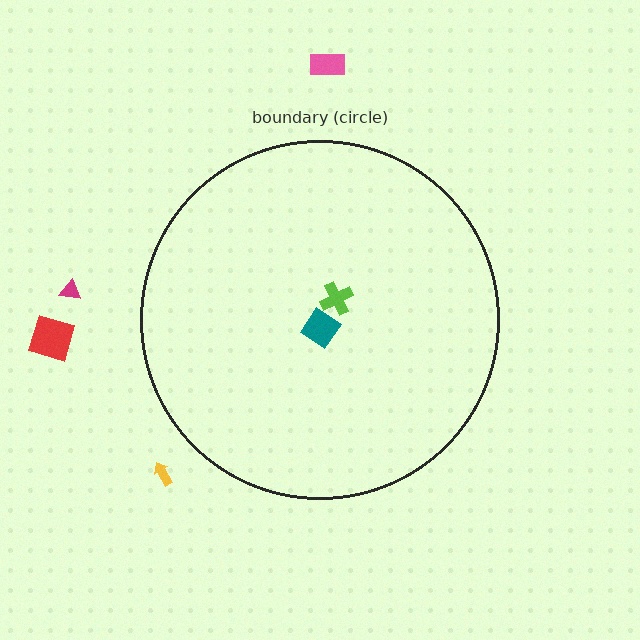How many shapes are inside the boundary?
2 inside, 4 outside.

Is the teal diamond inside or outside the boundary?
Inside.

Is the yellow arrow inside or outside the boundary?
Outside.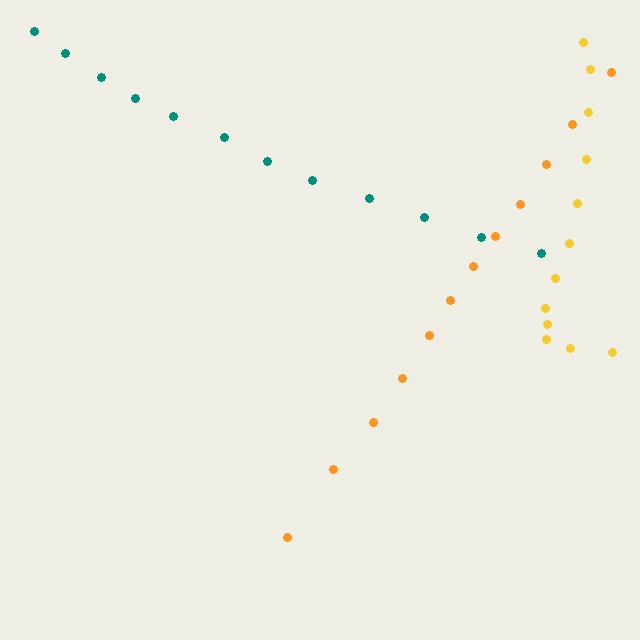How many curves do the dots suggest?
There are 3 distinct paths.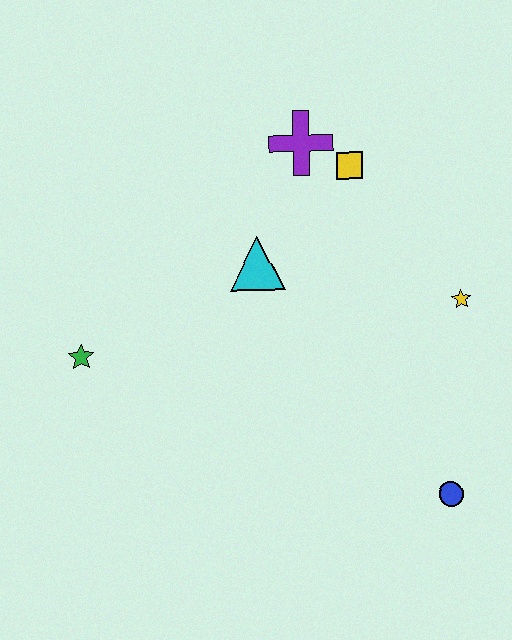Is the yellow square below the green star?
No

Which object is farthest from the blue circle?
The green star is farthest from the blue circle.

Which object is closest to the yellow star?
The yellow square is closest to the yellow star.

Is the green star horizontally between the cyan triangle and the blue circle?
No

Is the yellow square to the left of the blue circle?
Yes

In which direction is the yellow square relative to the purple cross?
The yellow square is to the right of the purple cross.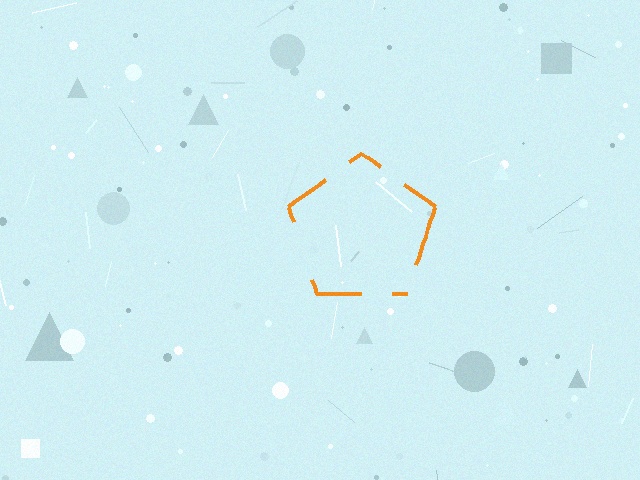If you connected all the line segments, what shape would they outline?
They would outline a pentagon.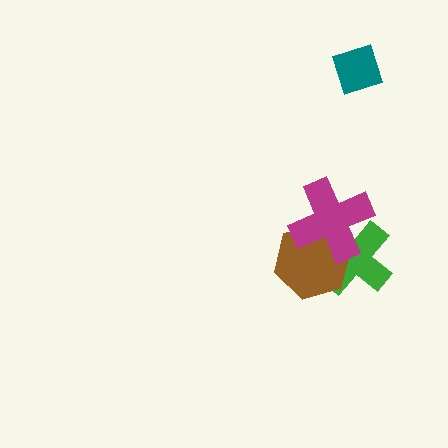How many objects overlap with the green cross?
2 objects overlap with the green cross.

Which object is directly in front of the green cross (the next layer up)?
The brown hexagon is directly in front of the green cross.